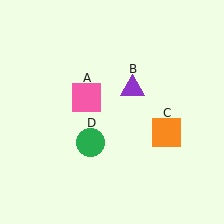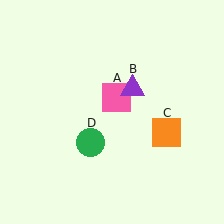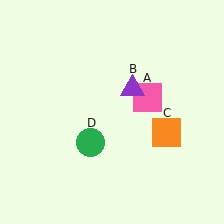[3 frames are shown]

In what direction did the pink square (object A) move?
The pink square (object A) moved right.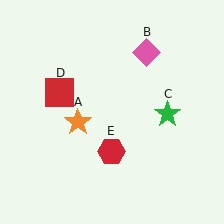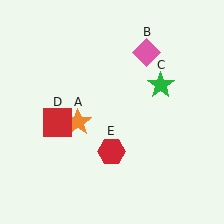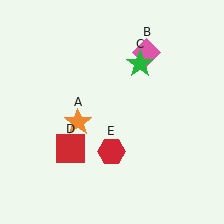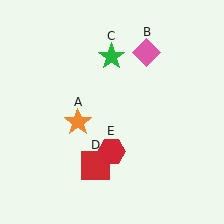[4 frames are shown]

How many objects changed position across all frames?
2 objects changed position: green star (object C), red square (object D).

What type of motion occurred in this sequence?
The green star (object C), red square (object D) rotated counterclockwise around the center of the scene.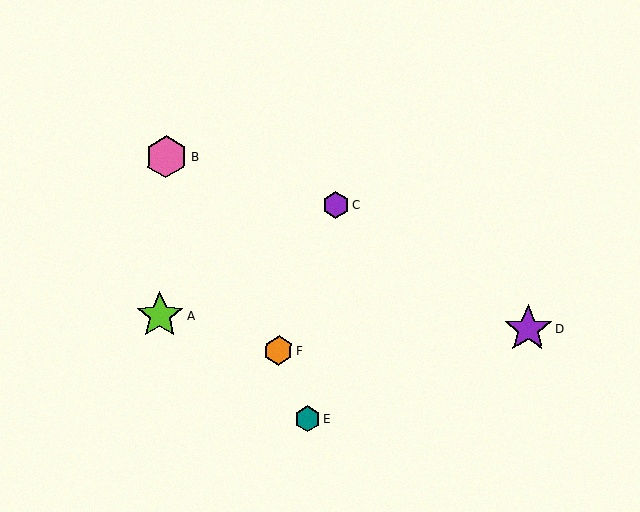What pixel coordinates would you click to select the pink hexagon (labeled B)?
Click at (166, 157) to select the pink hexagon B.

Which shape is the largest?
The purple star (labeled D) is the largest.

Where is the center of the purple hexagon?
The center of the purple hexagon is at (336, 205).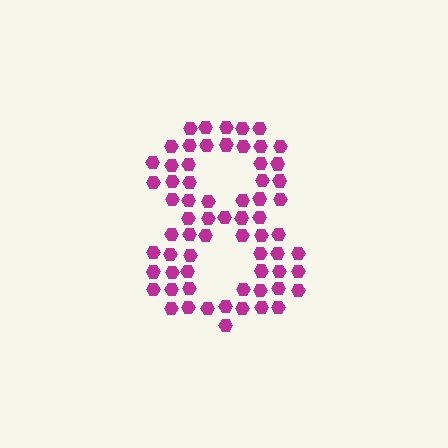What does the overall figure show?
The overall figure shows the digit 8.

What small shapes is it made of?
It is made of small hexagons.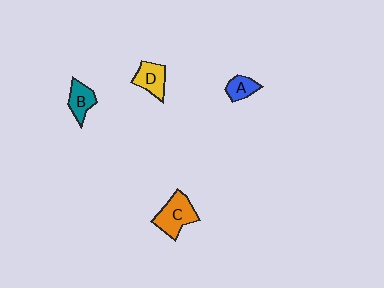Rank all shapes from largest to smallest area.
From largest to smallest: C (orange), D (yellow), B (teal), A (blue).